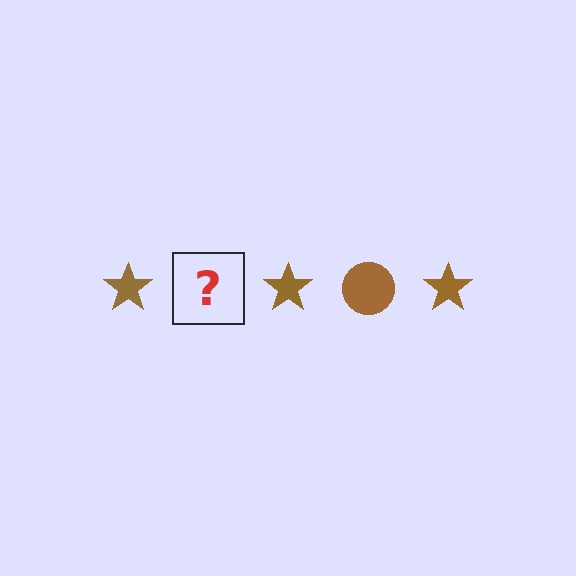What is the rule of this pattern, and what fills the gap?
The rule is that the pattern cycles through star, circle shapes in brown. The gap should be filled with a brown circle.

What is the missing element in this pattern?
The missing element is a brown circle.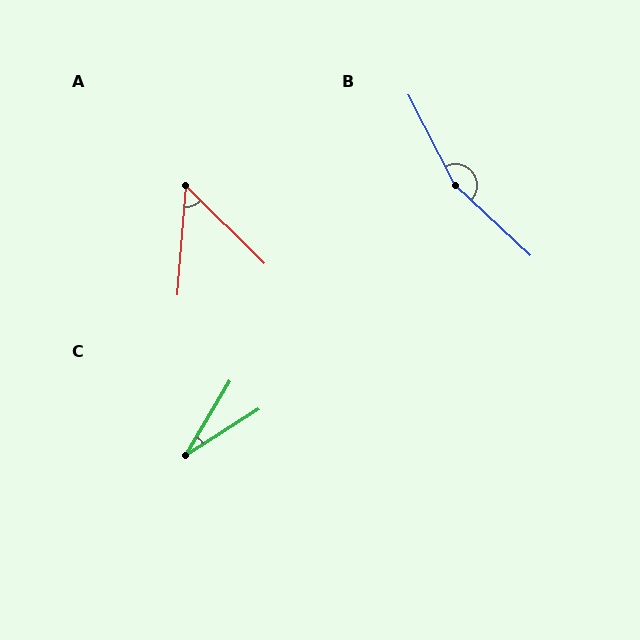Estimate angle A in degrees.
Approximately 50 degrees.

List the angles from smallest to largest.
C (27°), A (50°), B (160°).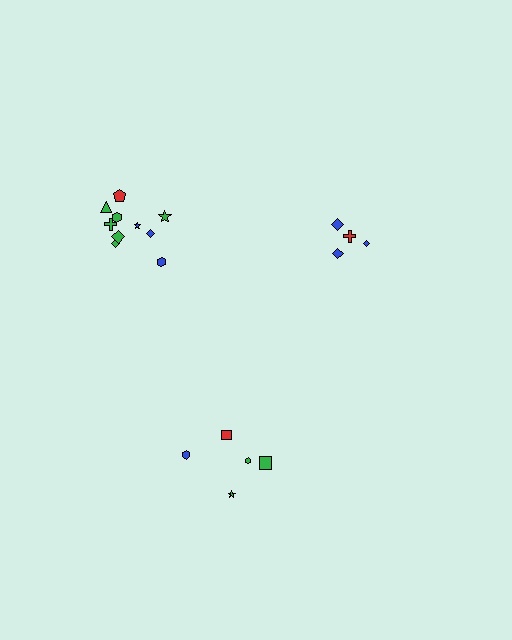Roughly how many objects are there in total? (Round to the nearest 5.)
Roughly 20 objects in total.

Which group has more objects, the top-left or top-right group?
The top-left group.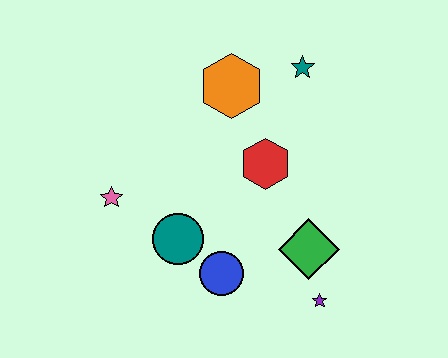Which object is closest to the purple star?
The green diamond is closest to the purple star.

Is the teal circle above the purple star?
Yes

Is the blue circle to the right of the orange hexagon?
No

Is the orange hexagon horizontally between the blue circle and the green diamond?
Yes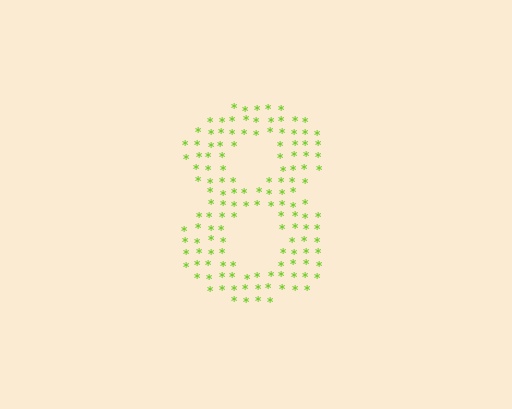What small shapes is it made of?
It is made of small asterisks.